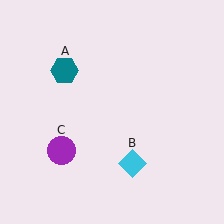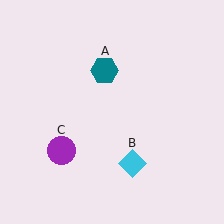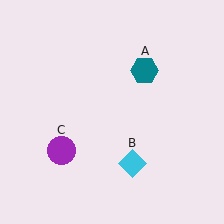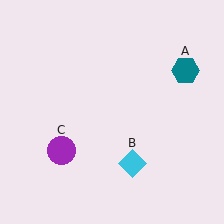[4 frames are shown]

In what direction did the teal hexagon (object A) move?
The teal hexagon (object A) moved right.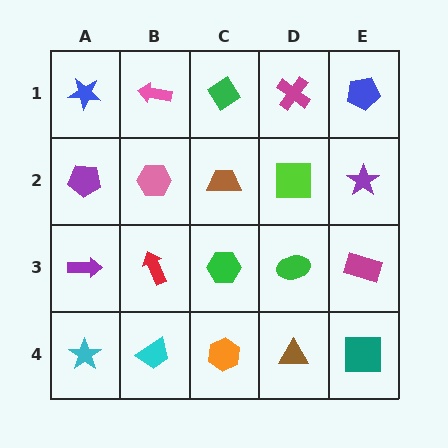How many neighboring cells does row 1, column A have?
2.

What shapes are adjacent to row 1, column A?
A purple pentagon (row 2, column A), a pink arrow (row 1, column B).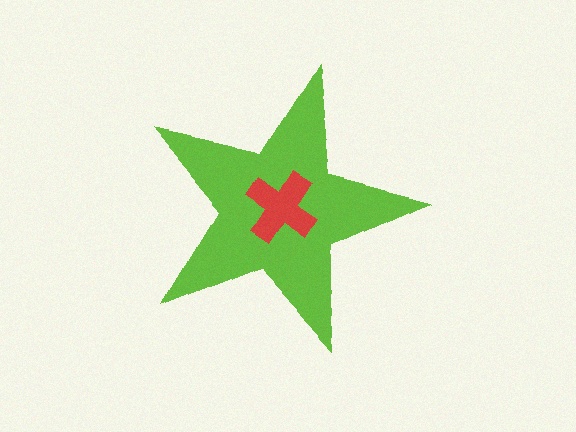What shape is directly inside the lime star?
The red cross.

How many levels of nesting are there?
2.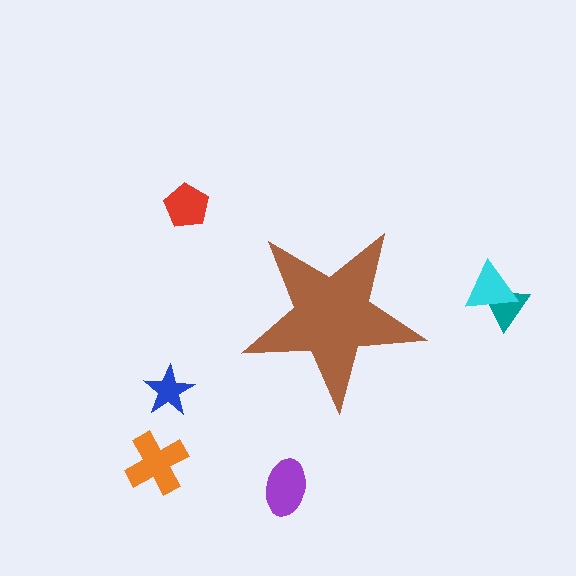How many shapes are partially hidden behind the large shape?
0 shapes are partially hidden.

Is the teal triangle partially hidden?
No, the teal triangle is fully visible.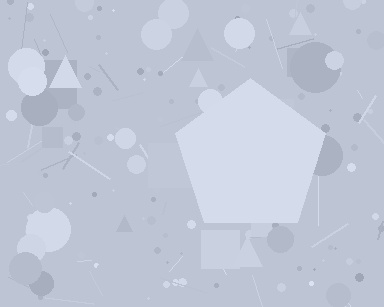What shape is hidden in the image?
A pentagon is hidden in the image.